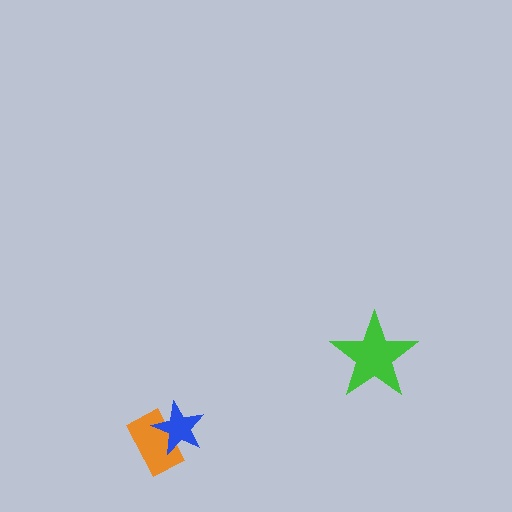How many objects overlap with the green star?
0 objects overlap with the green star.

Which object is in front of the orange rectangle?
The blue star is in front of the orange rectangle.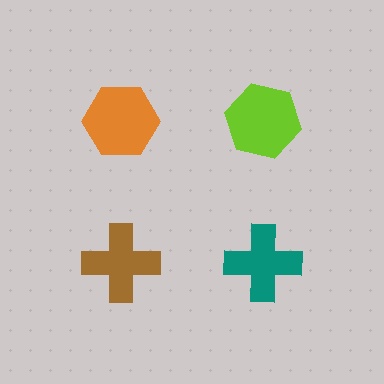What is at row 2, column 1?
A brown cross.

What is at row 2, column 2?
A teal cross.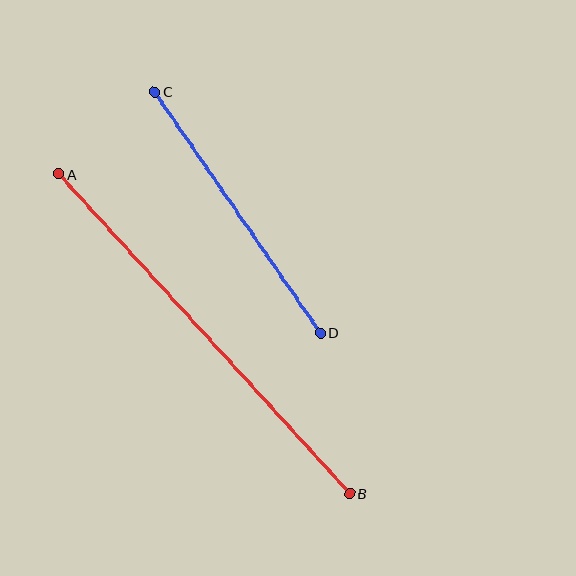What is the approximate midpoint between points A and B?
The midpoint is at approximately (204, 334) pixels.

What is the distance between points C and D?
The distance is approximately 292 pixels.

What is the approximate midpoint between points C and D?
The midpoint is at approximately (237, 212) pixels.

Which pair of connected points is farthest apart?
Points A and B are farthest apart.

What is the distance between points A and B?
The distance is approximately 432 pixels.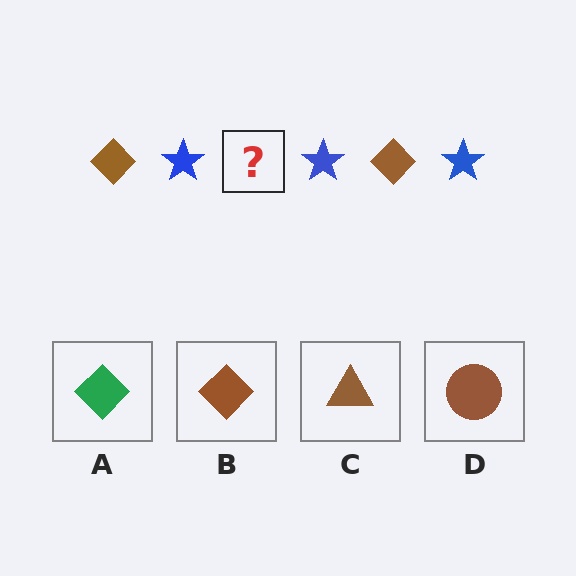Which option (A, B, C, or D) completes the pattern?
B.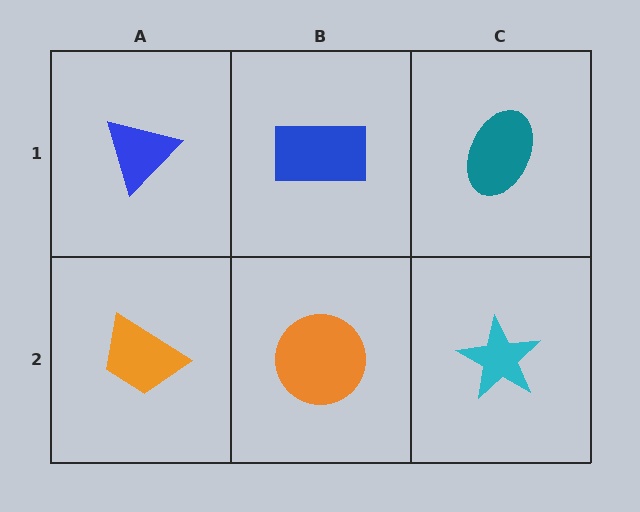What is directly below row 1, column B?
An orange circle.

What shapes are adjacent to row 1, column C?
A cyan star (row 2, column C), a blue rectangle (row 1, column B).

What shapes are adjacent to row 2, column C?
A teal ellipse (row 1, column C), an orange circle (row 2, column B).